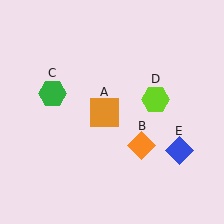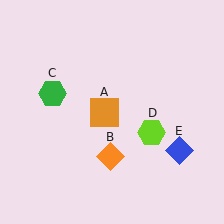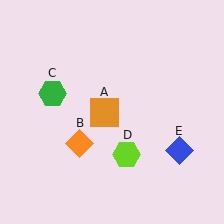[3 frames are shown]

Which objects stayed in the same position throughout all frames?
Orange square (object A) and green hexagon (object C) and blue diamond (object E) remained stationary.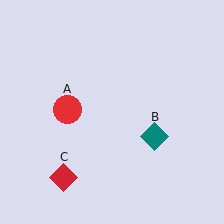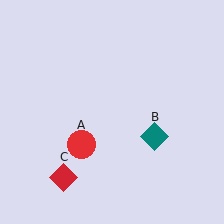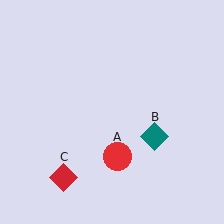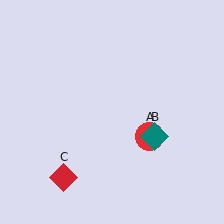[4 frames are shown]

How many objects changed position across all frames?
1 object changed position: red circle (object A).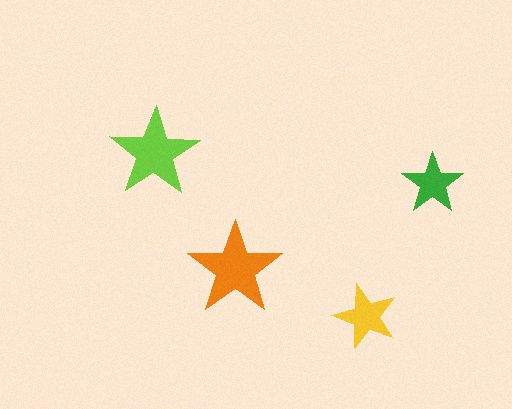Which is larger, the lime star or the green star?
The lime one.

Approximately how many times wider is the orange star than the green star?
About 1.5 times wider.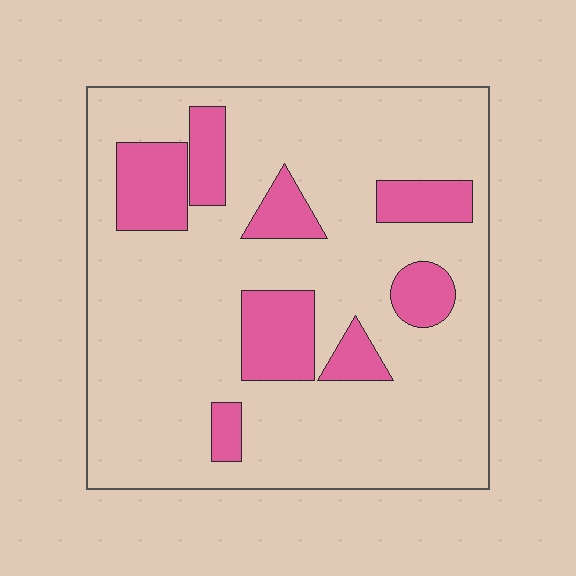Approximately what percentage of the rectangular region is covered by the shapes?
Approximately 20%.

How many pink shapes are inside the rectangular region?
8.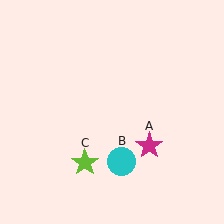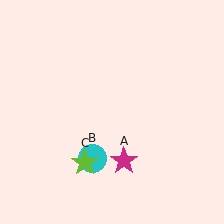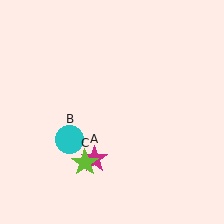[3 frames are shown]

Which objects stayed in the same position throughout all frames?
Lime star (object C) remained stationary.